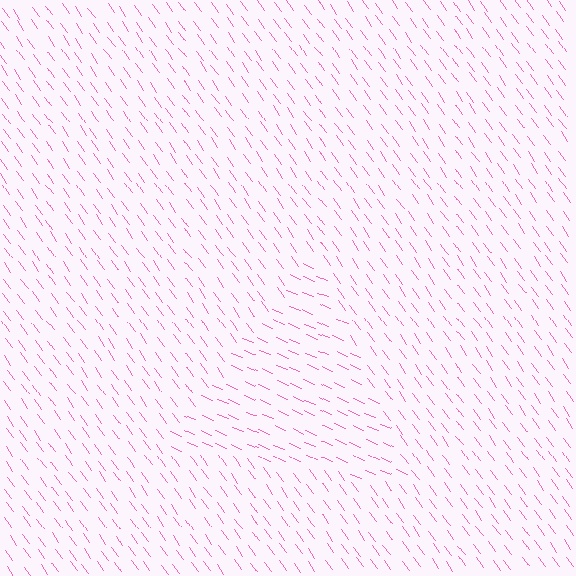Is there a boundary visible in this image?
Yes, there is a texture boundary formed by a change in line orientation.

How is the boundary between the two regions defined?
The boundary is defined purely by a change in line orientation (approximately 31 degrees difference). All lines are the same color and thickness.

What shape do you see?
I see a triangle.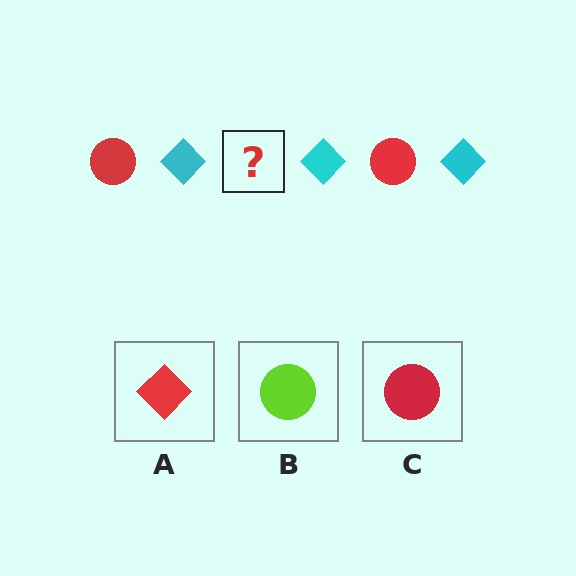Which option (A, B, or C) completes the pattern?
C.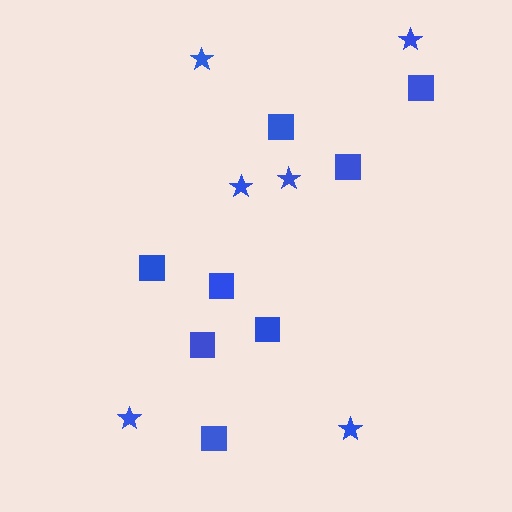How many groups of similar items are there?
There are 2 groups: one group of stars (6) and one group of squares (8).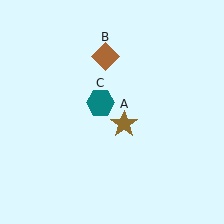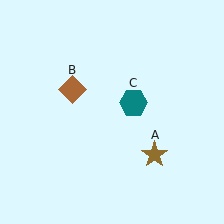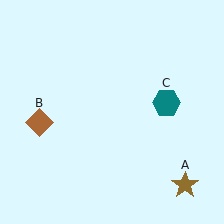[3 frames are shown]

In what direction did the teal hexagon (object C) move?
The teal hexagon (object C) moved right.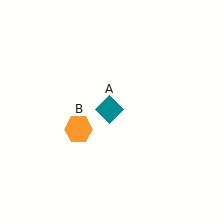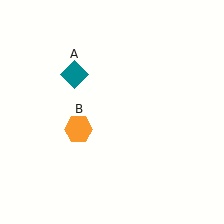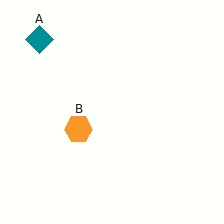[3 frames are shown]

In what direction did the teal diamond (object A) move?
The teal diamond (object A) moved up and to the left.